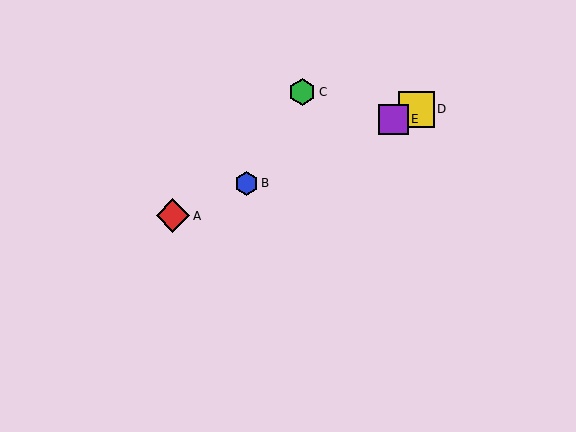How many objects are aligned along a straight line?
4 objects (A, B, D, E) are aligned along a straight line.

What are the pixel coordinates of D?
Object D is at (416, 109).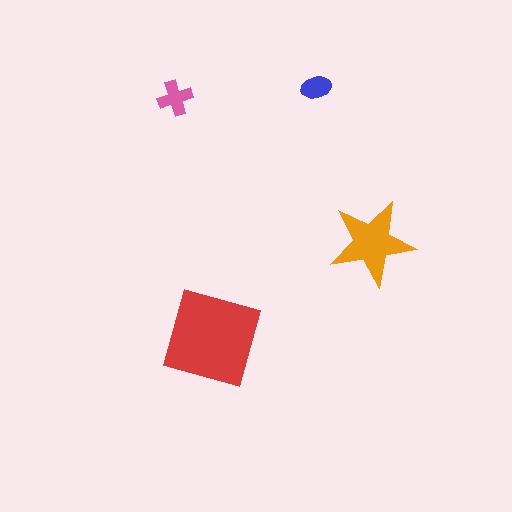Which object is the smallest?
The blue ellipse.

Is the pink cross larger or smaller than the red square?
Smaller.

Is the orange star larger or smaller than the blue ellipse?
Larger.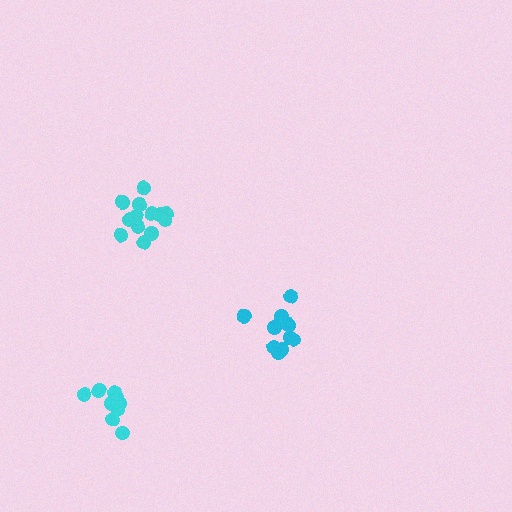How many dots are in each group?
Group 1: 13 dots, Group 2: 9 dots, Group 3: 10 dots (32 total).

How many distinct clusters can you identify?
There are 3 distinct clusters.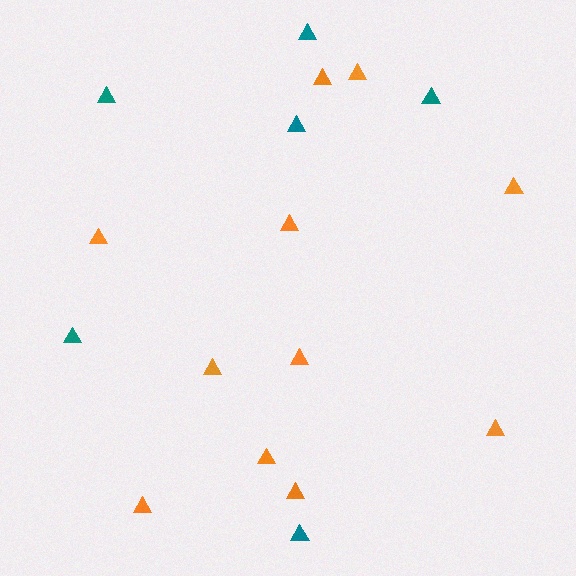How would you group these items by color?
There are 2 groups: one group of teal triangles (6) and one group of orange triangles (11).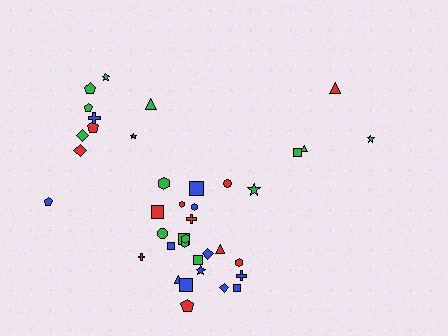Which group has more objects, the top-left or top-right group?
The top-left group.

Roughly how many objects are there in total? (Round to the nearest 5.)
Roughly 40 objects in total.